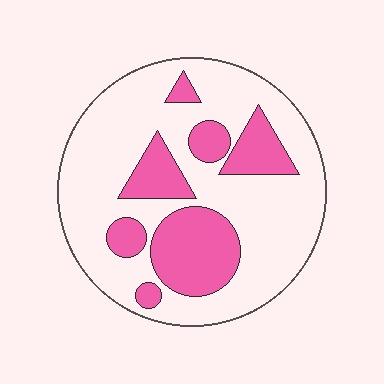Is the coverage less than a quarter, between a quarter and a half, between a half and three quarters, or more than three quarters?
Between a quarter and a half.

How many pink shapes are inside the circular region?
7.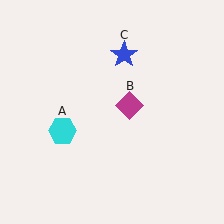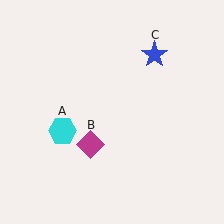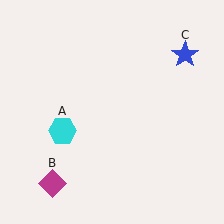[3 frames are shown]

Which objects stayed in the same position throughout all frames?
Cyan hexagon (object A) remained stationary.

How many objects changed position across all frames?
2 objects changed position: magenta diamond (object B), blue star (object C).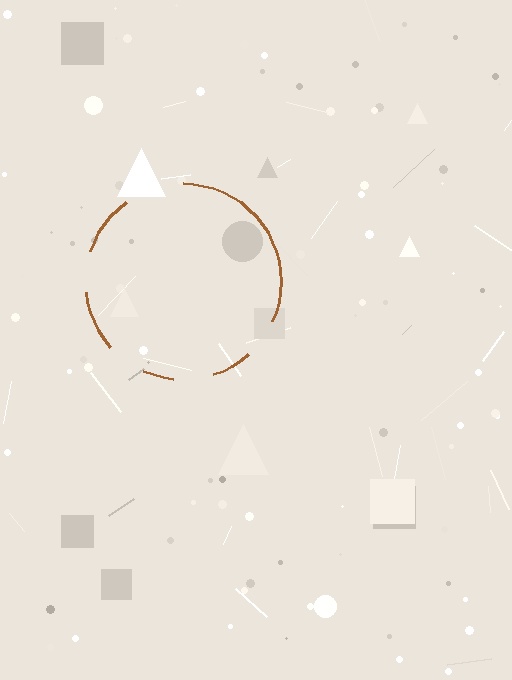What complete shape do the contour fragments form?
The contour fragments form a circle.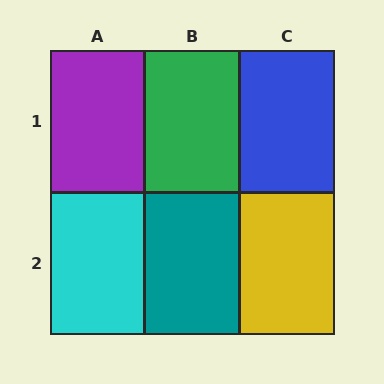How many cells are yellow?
1 cell is yellow.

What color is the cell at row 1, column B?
Green.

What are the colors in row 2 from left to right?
Cyan, teal, yellow.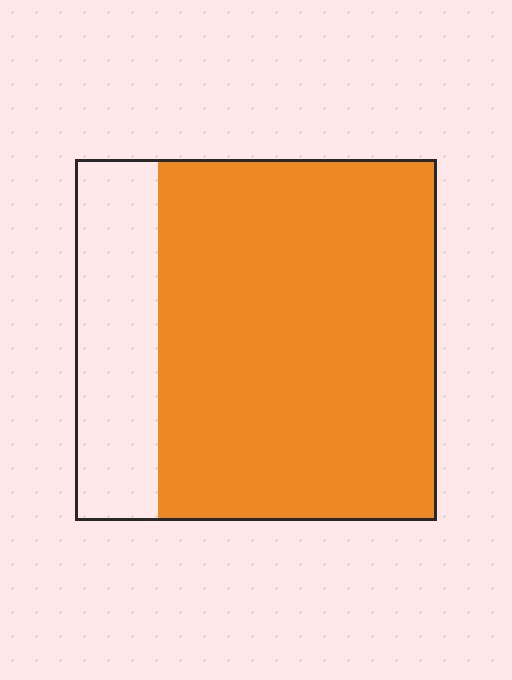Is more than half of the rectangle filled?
Yes.